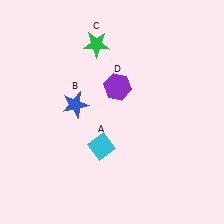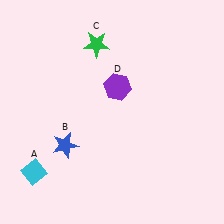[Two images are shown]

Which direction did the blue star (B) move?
The blue star (B) moved down.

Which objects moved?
The objects that moved are: the cyan diamond (A), the blue star (B).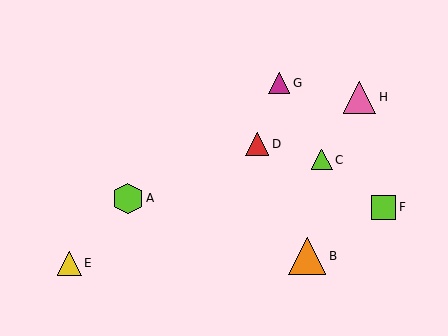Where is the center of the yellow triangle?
The center of the yellow triangle is at (69, 263).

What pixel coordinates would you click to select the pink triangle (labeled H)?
Click at (359, 97) to select the pink triangle H.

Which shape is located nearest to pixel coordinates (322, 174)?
The lime triangle (labeled C) at (322, 160) is nearest to that location.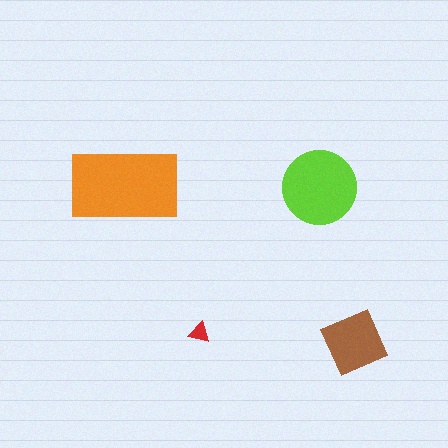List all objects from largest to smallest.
The orange rectangle, the lime circle, the brown diamond, the red triangle.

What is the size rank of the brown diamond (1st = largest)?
3rd.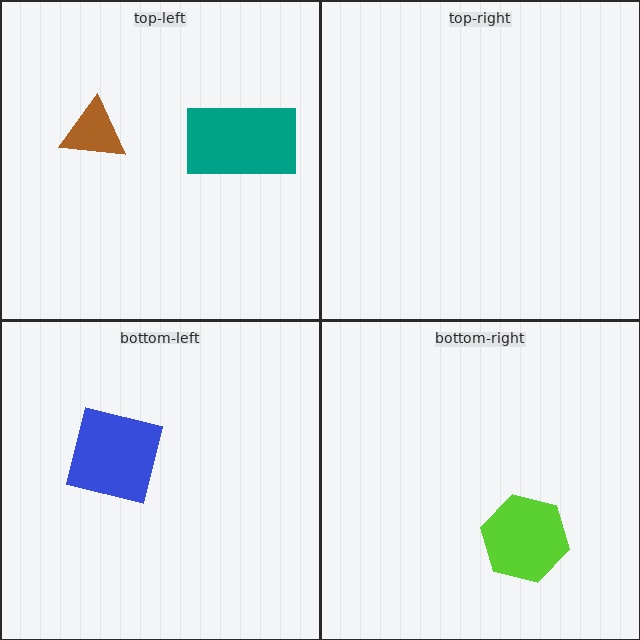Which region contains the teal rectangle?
The top-left region.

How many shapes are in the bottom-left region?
1.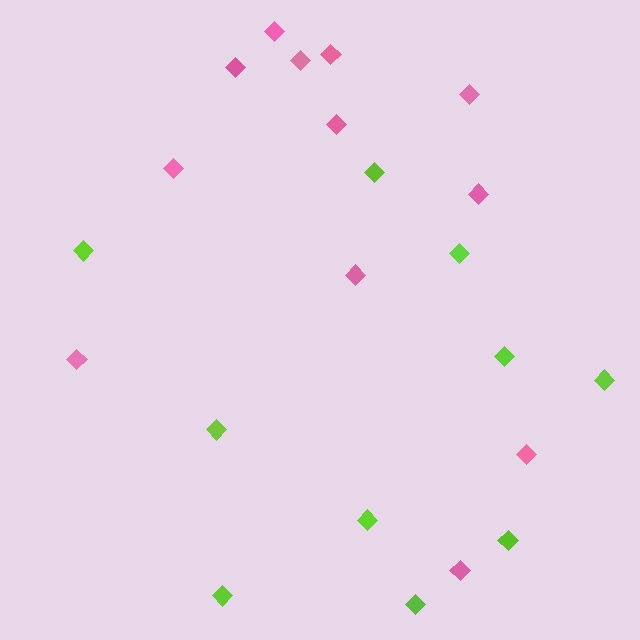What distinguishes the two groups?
There are 2 groups: one group of lime diamonds (10) and one group of pink diamonds (12).